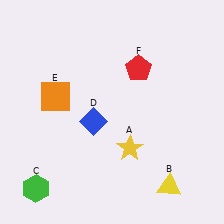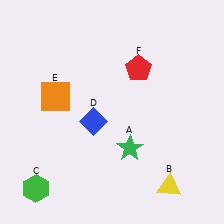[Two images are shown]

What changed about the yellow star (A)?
In Image 1, A is yellow. In Image 2, it changed to green.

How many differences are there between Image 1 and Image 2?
There is 1 difference between the two images.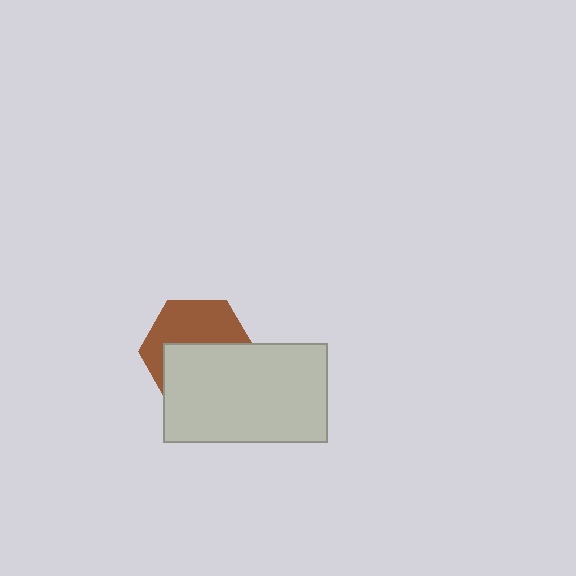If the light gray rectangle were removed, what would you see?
You would see the complete brown hexagon.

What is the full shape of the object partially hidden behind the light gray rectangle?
The partially hidden object is a brown hexagon.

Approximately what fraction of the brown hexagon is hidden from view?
Roughly 52% of the brown hexagon is hidden behind the light gray rectangle.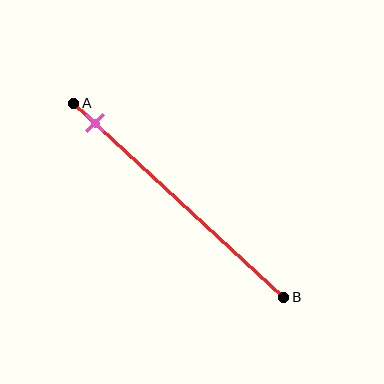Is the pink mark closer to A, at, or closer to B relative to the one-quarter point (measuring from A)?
The pink mark is closer to point A than the one-quarter point of segment AB.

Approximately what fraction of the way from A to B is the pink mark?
The pink mark is approximately 10% of the way from A to B.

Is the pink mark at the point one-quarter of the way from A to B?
No, the mark is at about 10% from A, not at the 25% one-quarter point.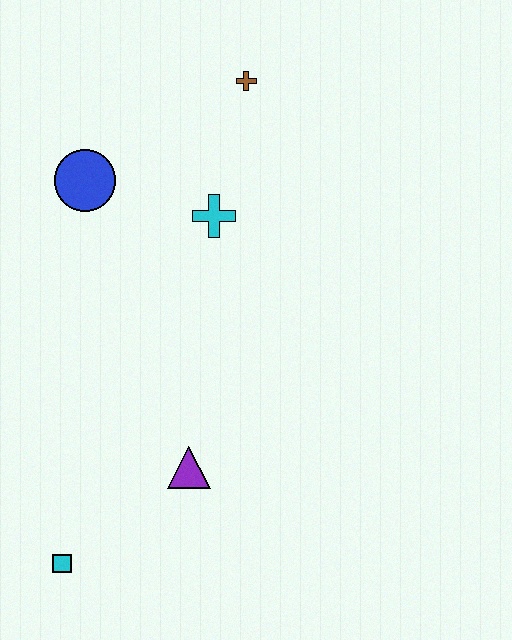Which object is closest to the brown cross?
The cyan cross is closest to the brown cross.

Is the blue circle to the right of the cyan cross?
No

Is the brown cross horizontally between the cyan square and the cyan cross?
No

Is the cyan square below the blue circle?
Yes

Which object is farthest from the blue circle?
The cyan square is farthest from the blue circle.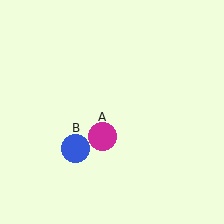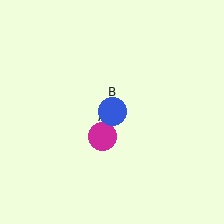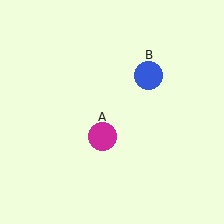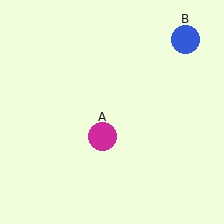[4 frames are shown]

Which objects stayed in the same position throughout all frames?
Magenta circle (object A) remained stationary.